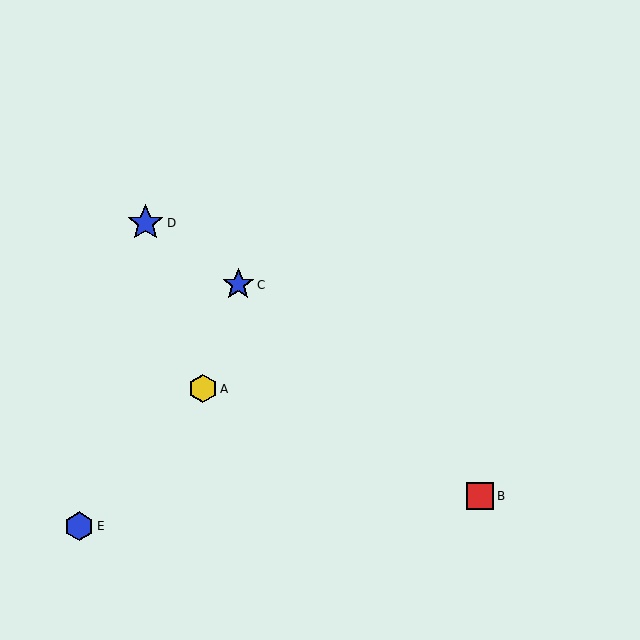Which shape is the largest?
The blue star (labeled D) is the largest.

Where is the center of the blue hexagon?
The center of the blue hexagon is at (79, 526).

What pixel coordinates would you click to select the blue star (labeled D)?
Click at (146, 223) to select the blue star D.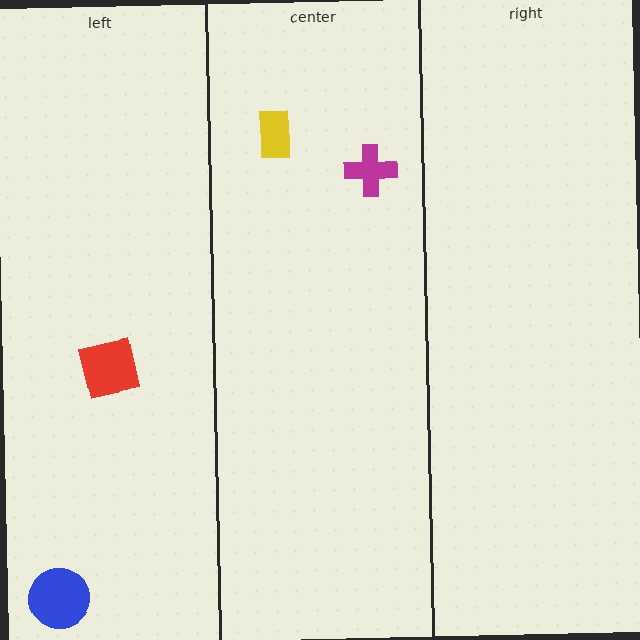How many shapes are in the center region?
2.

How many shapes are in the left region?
2.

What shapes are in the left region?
The blue circle, the red square.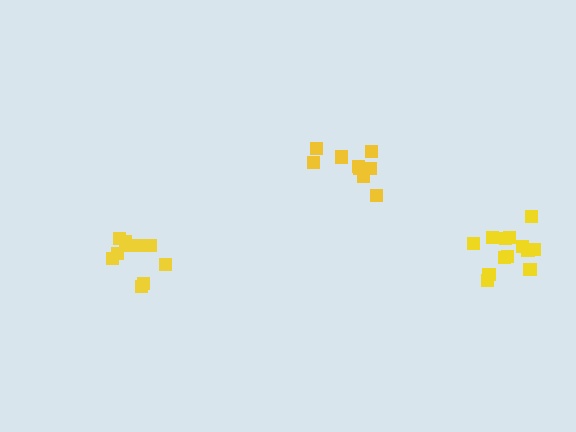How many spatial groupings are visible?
There are 3 spatial groupings.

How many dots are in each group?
Group 1: 13 dots, Group 2: 9 dots, Group 3: 11 dots (33 total).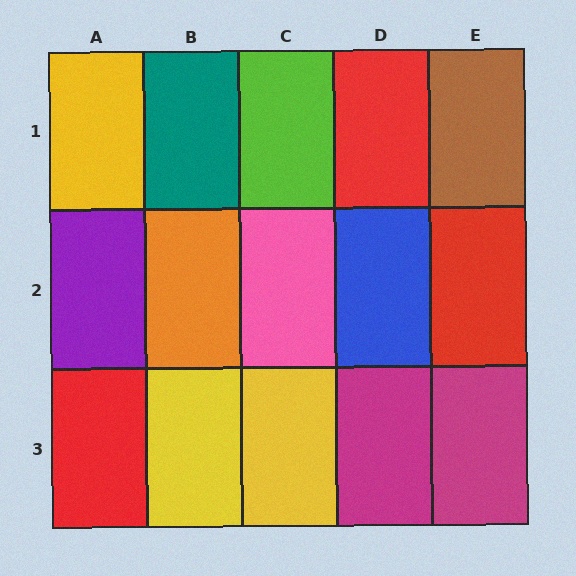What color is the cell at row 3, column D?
Magenta.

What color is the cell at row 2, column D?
Blue.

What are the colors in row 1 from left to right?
Yellow, teal, lime, red, brown.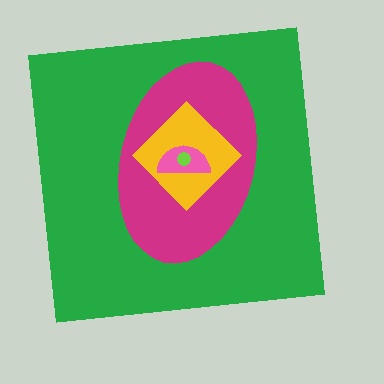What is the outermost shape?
The green square.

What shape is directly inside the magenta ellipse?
The yellow diamond.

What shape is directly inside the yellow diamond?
The pink semicircle.